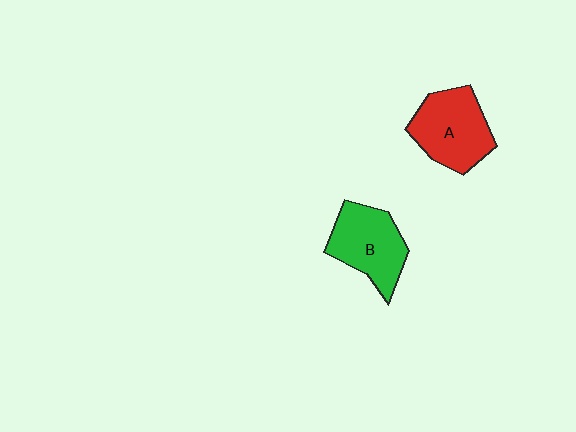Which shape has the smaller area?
Shape B (green).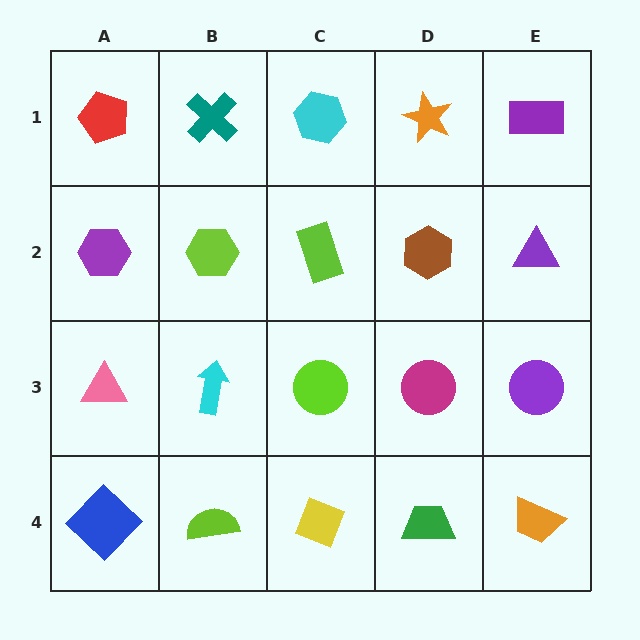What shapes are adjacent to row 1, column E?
A purple triangle (row 2, column E), an orange star (row 1, column D).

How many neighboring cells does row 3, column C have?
4.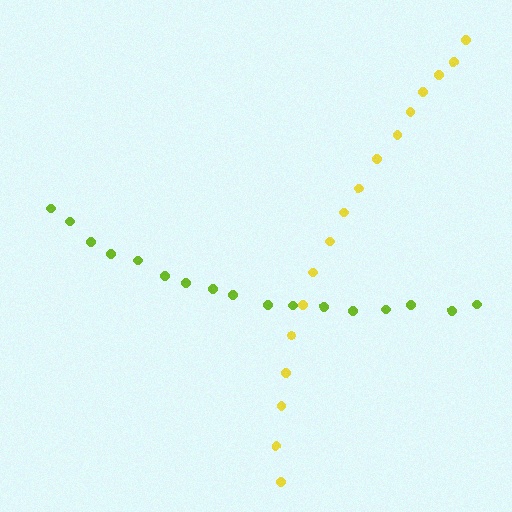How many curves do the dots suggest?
There are 2 distinct paths.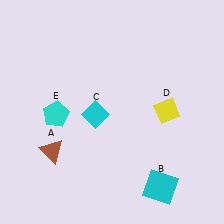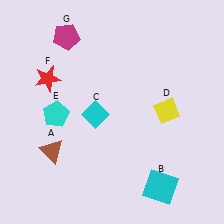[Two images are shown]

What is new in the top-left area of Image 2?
A magenta pentagon (G) was added in the top-left area of Image 2.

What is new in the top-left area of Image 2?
A red star (F) was added in the top-left area of Image 2.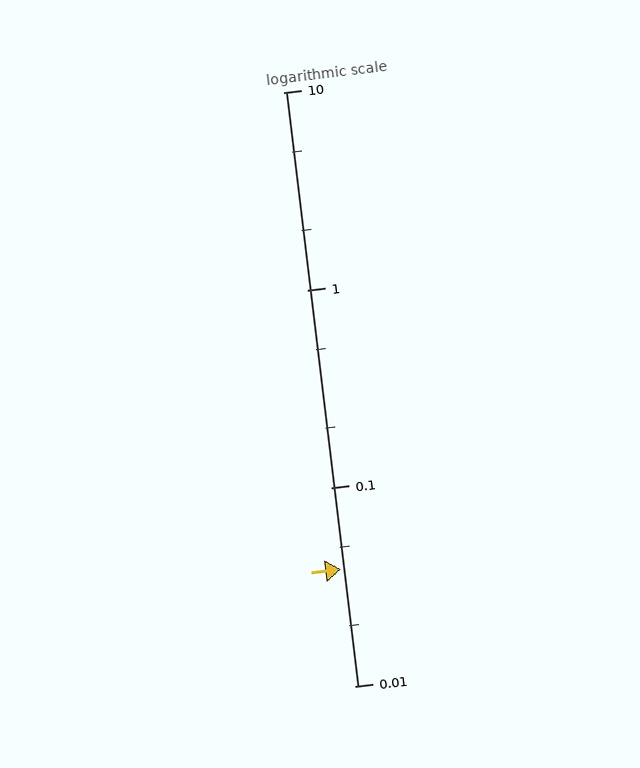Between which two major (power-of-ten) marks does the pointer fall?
The pointer is between 0.01 and 0.1.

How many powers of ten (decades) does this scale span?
The scale spans 3 decades, from 0.01 to 10.